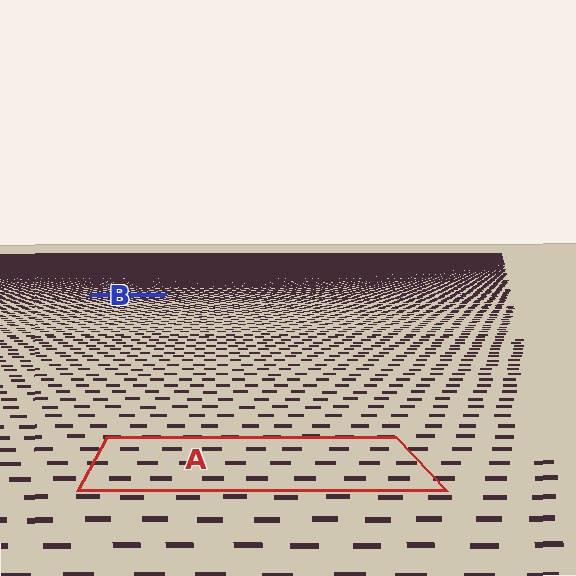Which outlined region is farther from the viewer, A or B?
Region B is farther from the viewer — the texture elements inside it appear smaller and more densely packed.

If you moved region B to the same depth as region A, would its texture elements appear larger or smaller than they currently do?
They would appear larger. At a closer depth, the same texture elements are projected at a bigger on-screen size.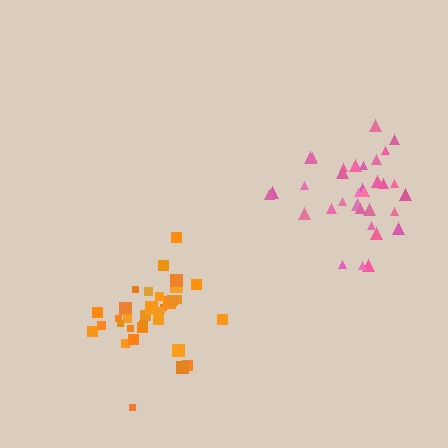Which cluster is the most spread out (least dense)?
Pink.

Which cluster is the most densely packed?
Orange.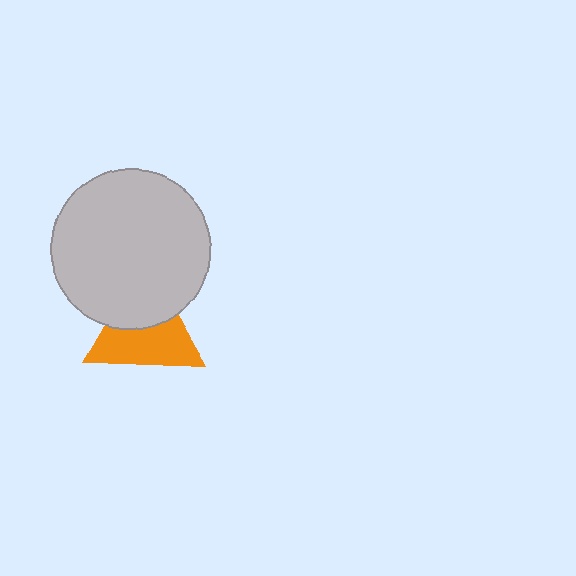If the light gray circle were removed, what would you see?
You would see the complete orange triangle.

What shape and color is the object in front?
The object in front is a light gray circle.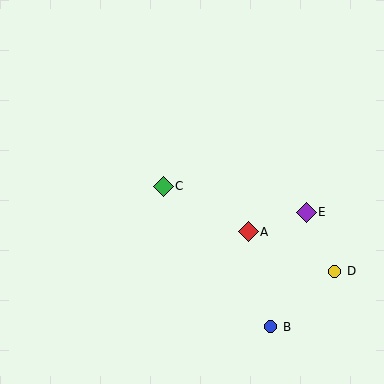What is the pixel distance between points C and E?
The distance between C and E is 145 pixels.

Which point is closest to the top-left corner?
Point C is closest to the top-left corner.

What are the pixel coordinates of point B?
Point B is at (271, 327).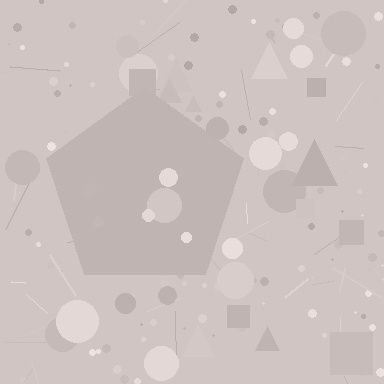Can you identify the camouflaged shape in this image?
The camouflaged shape is a pentagon.